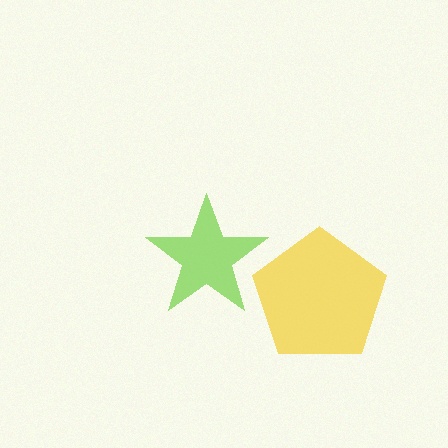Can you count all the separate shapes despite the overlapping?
Yes, there are 2 separate shapes.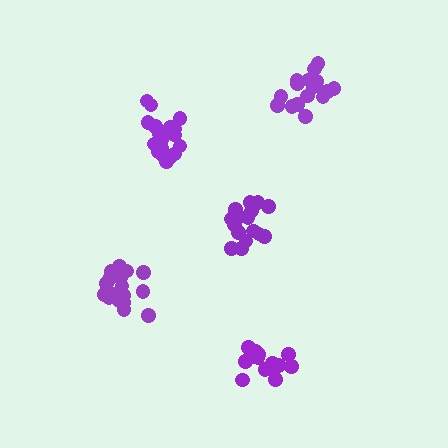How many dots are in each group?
Group 1: 16 dots, Group 2: 14 dots, Group 3: 18 dots, Group 4: 19 dots, Group 5: 20 dots (87 total).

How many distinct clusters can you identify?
There are 5 distinct clusters.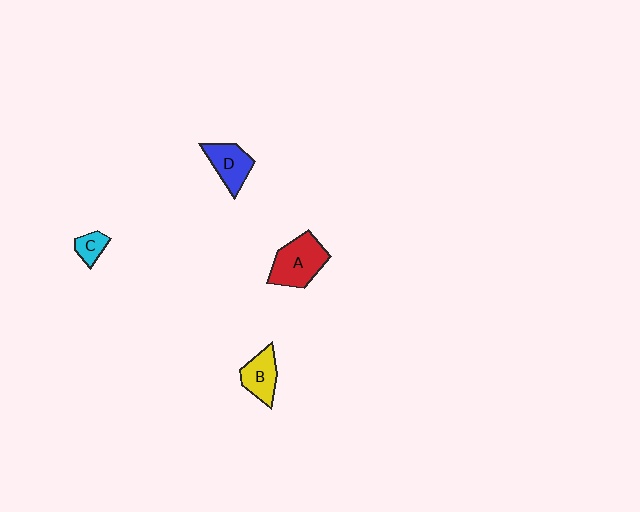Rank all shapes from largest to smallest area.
From largest to smallest: A (red), D (blue), B (yellow), C (cyan).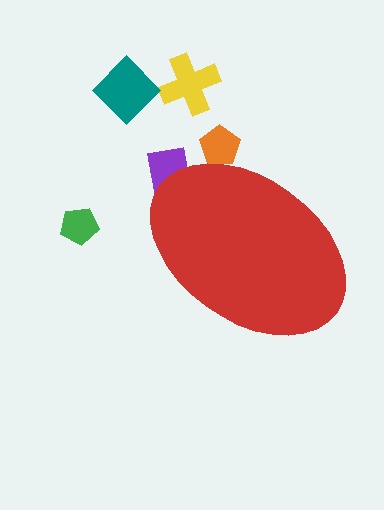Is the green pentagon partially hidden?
No, the green pentagon is fully visible.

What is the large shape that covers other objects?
A red ellipse.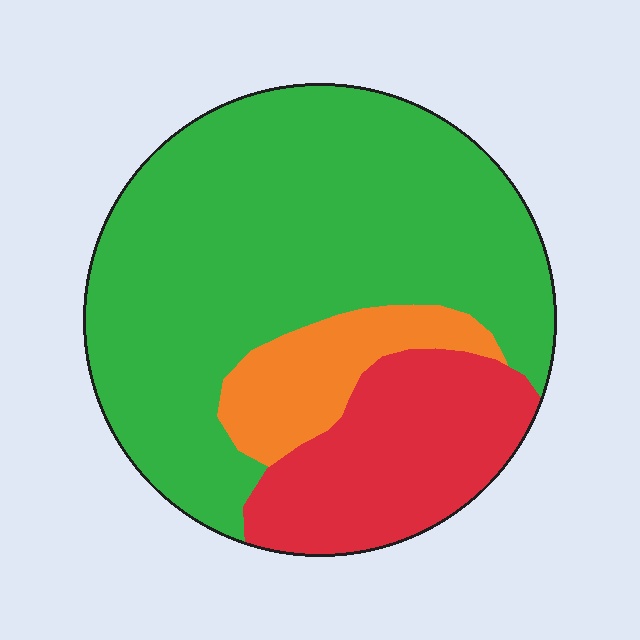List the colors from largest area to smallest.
From largest to smallest: green, red, orange.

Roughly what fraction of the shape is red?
Red covers about 20% of the shape.